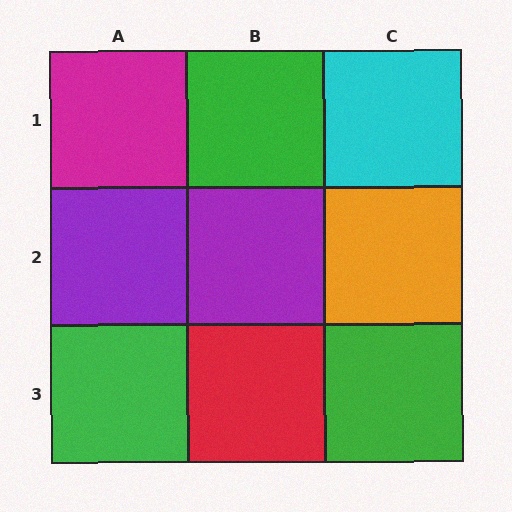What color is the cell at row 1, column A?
Magenta.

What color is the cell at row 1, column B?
Green.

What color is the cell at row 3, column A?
Green.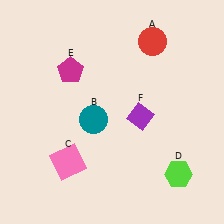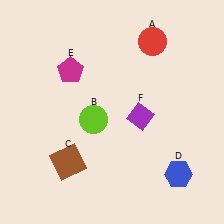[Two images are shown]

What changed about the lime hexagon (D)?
In Image 1, D is lime. In Image 2, it changed to blue.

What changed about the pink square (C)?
In Image 1, C is pink. In Image 2, it changed to brown.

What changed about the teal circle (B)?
In Image 1, B is teal. In Image 2, it changed to lime.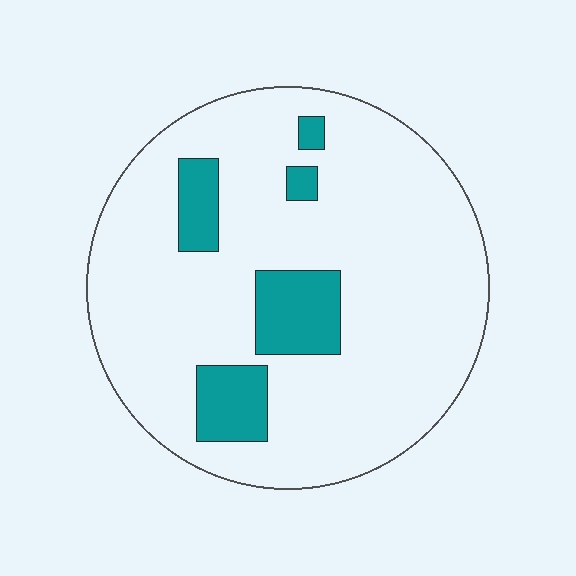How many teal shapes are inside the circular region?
5.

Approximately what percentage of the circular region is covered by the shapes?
Approximately 15%.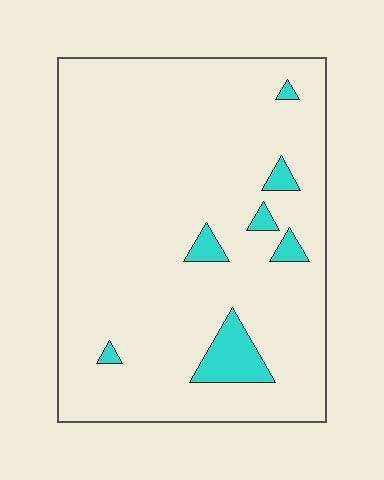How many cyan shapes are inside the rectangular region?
7.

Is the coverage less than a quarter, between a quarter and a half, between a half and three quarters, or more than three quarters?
Less than a quarter.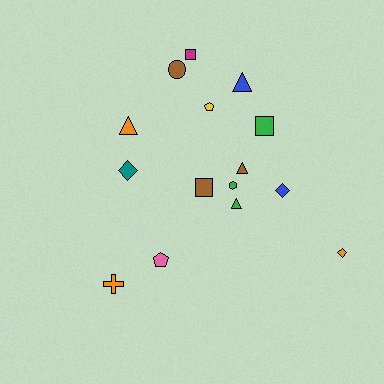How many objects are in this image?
There are 15 objects.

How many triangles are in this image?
There are 4 triangles.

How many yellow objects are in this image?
There is 1 yellow object.